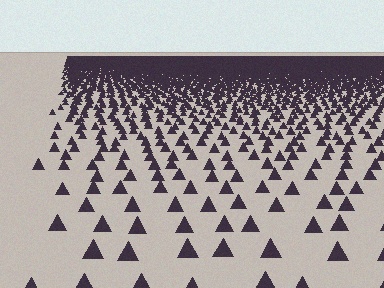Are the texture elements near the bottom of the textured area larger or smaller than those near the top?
Larger. Near the bottom, elements are closer to the viewer and appear at a bigger on-screen size.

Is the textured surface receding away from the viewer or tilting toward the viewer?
The surface is receding away from the viewer. Texture elements get smaller and denser toward the top.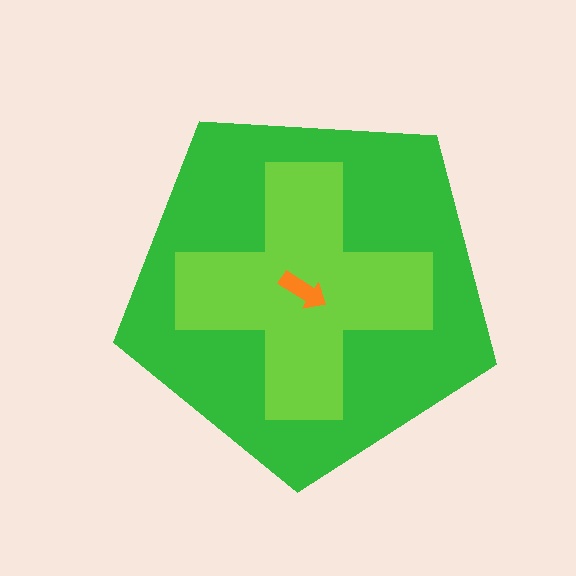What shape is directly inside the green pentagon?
The lime cross.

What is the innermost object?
The orange arrow.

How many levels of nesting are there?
3.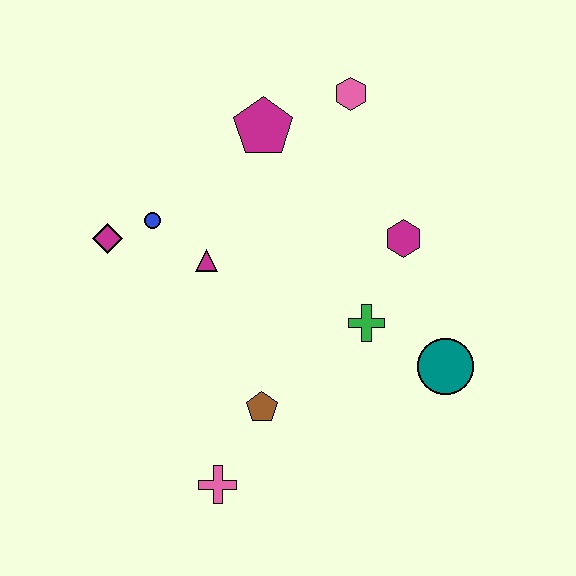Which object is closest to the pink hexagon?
The magenta pentagon is closest to the pink hexagon.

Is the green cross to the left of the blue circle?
No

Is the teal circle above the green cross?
No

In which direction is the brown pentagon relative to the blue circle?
The brown pentagon is below the blue circle.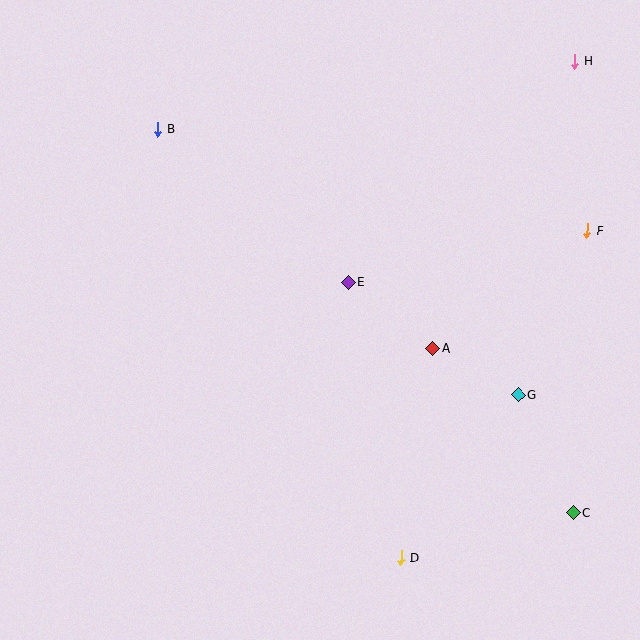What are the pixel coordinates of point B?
Point B is at (158, 129).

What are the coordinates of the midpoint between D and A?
The midpoint between D and A is at (417, 453).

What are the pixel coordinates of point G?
Point G is at (518, 395).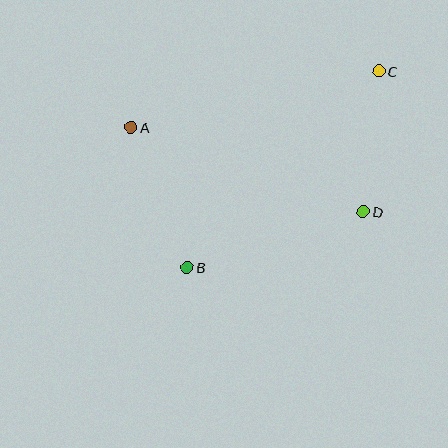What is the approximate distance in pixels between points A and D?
The distance between A and D is approximately 247 pixels.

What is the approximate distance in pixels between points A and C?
The distance between A and C is approximately 254 pixels.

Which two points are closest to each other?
Points C and D are closest to each other.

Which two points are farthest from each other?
Points B and C are farthest from each other.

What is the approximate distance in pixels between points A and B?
The distance between A and B is approximately 151 pixels.